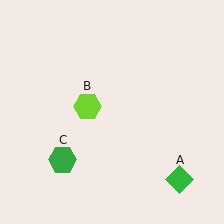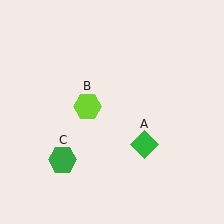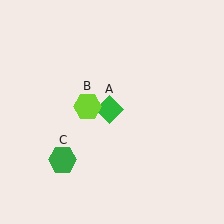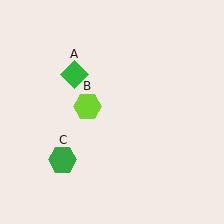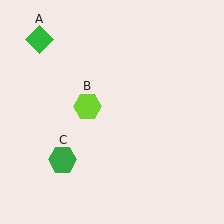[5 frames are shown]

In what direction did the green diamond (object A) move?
The green diamond (object A) moved up and to the left.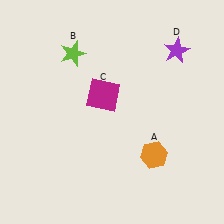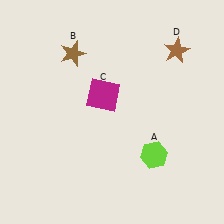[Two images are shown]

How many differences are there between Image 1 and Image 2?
There are 3 differences between the two images.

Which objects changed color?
A changed from orange to lime. B changed from lime to brown. D changed from purple to brown.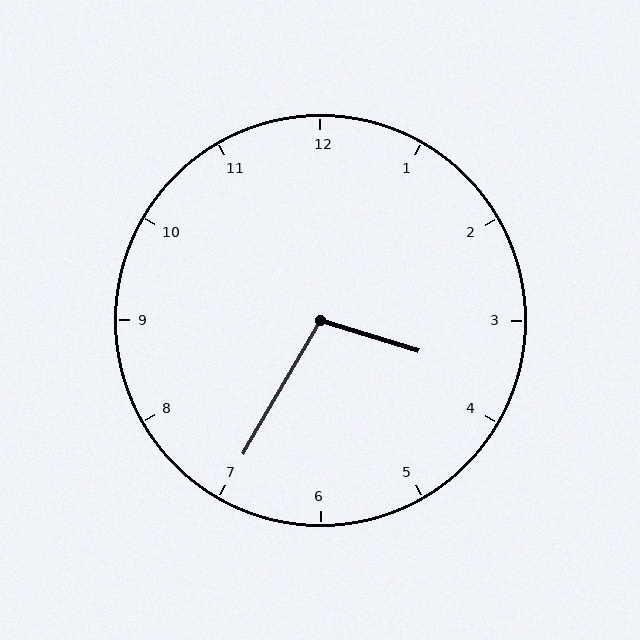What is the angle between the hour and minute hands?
Approximately 102 degrees.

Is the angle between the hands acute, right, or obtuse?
It is obtuse.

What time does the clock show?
3:35.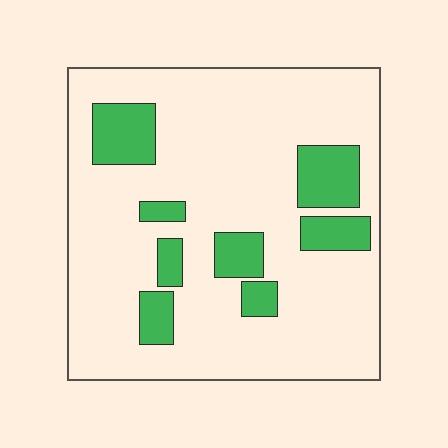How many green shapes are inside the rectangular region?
8.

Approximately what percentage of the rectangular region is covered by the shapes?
Approximately 20%.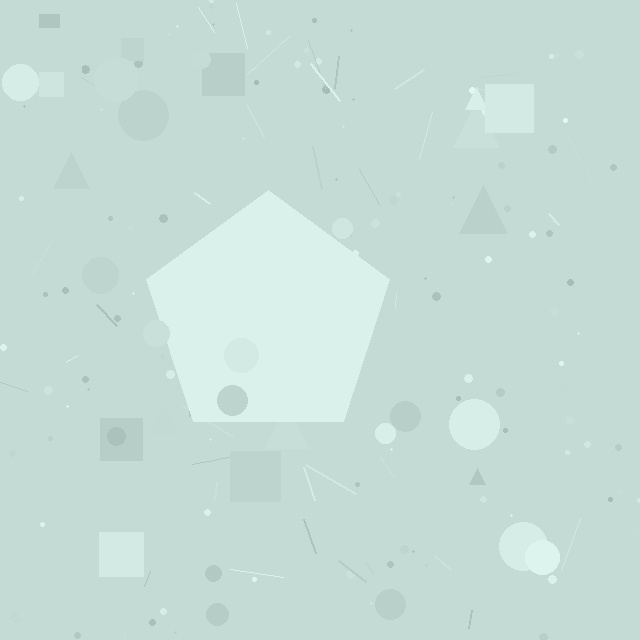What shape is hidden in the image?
A pentagon is hidden in the image.